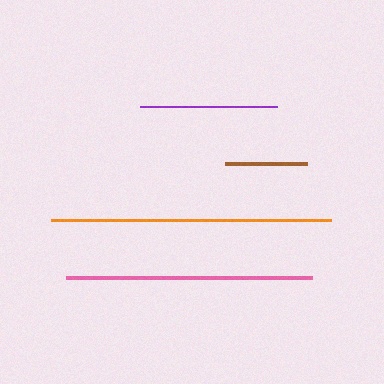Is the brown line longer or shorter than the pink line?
The pink line is longer than the brown line.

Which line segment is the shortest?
The brown line is the shortest at approximately 82 pixels.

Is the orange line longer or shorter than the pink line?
The orange line is longer than the pink line.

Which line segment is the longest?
The orange line is the longest at approximately 280 pixels.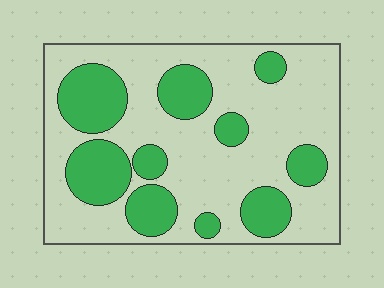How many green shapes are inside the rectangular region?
10.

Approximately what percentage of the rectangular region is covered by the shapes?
Approximately 30%.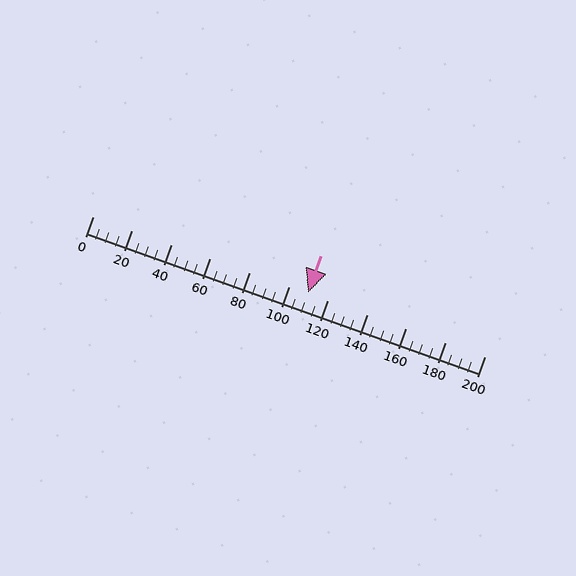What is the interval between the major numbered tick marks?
The major tick marks are spaced 20 units apart.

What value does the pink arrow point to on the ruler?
The pink arrow points to approximately 110.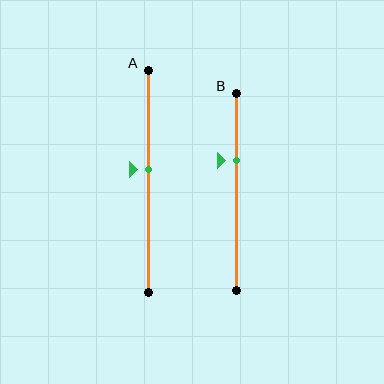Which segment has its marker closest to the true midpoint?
Segment A has its marker closest to the true midpoint.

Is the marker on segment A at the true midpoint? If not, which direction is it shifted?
No, the marker on segment A is shifted upward by about 5% of the segment length.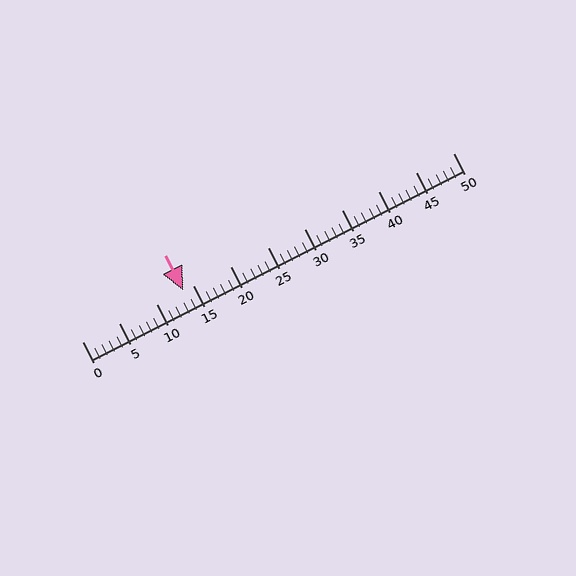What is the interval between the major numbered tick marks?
The major tick marks are spaced 5 units apart.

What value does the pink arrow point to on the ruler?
The pink arrow points to approximately 14.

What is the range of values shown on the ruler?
The ruler shows values from 0 to 50.